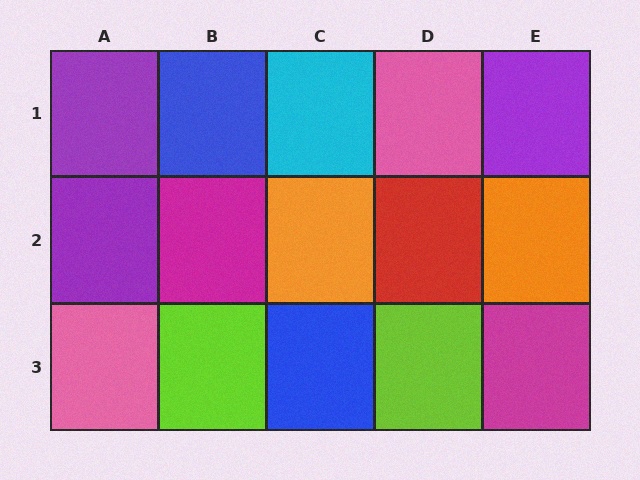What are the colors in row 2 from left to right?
Purple, magenta, orange, red, orange.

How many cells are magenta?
2 cells are magenta.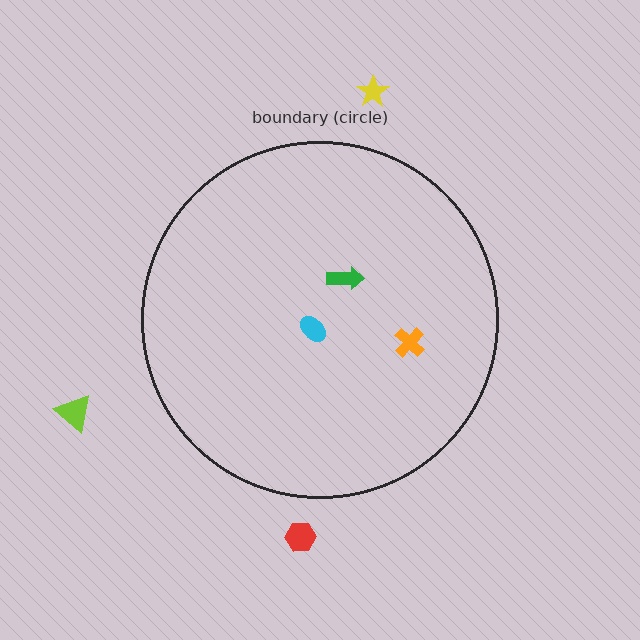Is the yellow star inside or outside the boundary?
Outside.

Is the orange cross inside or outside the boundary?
Inside.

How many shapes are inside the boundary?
3 inside, 3 outside.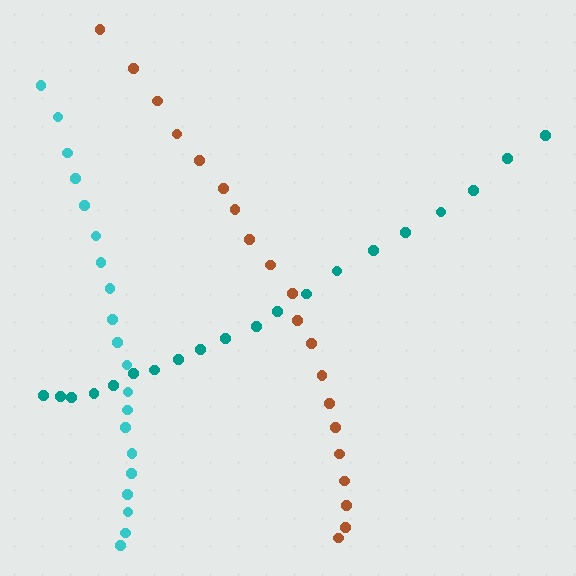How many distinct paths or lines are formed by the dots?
There are 3 distinct paths.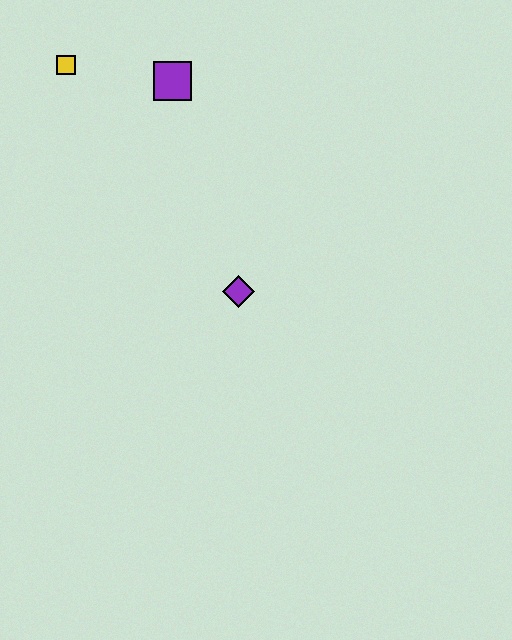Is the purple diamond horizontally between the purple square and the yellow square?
No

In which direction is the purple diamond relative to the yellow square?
The purple diamond is below the yellow square.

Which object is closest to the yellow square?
The purple square is closest to the yellow square.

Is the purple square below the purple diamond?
No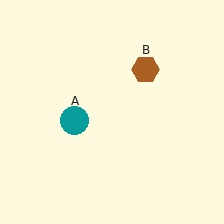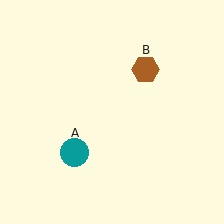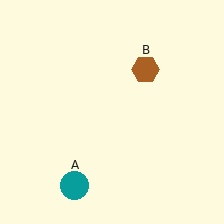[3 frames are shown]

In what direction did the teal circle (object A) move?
The teal circle (object A) moved down.